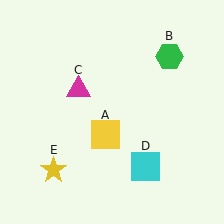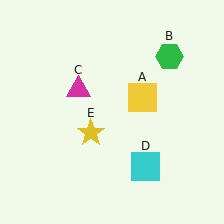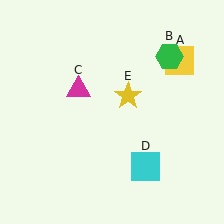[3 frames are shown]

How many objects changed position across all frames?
2 objects changed position: yellow square (object A), yellow star (object E).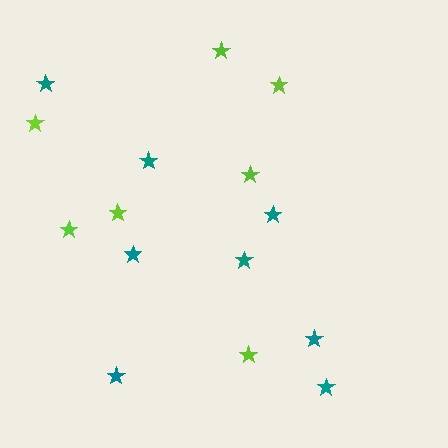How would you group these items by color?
There are 2 groups: one group of teal stars (8) and one group of lime stars (7).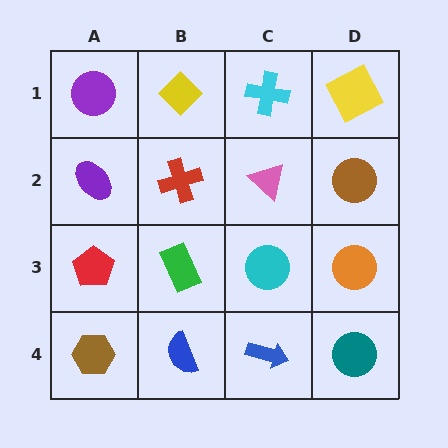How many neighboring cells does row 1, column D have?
2.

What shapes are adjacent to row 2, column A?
A purple circle (row 1, column A), a red pentagon (row 3, column A), a red cross (row 2, column B).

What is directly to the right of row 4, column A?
A blue semicircle.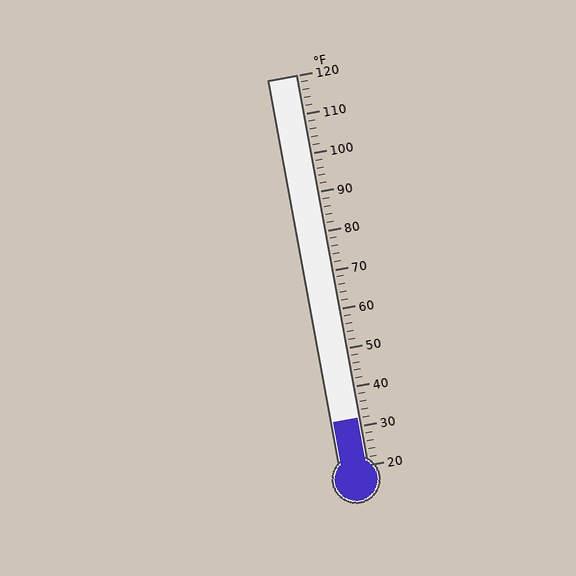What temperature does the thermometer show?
The thermometer shows approximately 32°F.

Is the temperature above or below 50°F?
The temperature is below 50°F.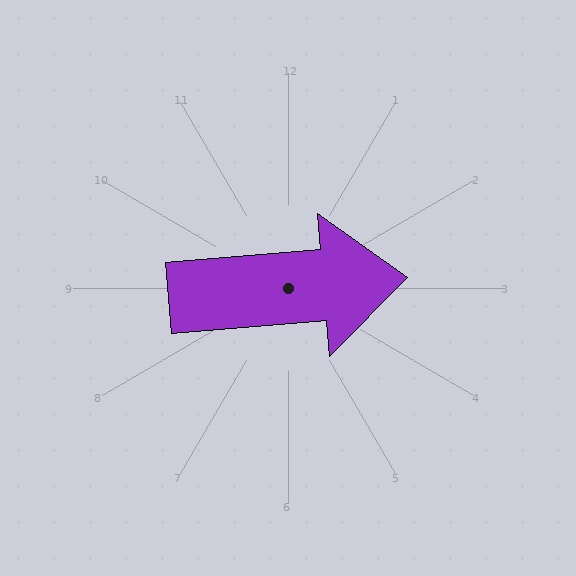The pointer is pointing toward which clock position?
Roughly 3 o'clock.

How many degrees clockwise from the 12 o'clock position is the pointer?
Approximately 85 degrees.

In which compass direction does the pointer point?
East.